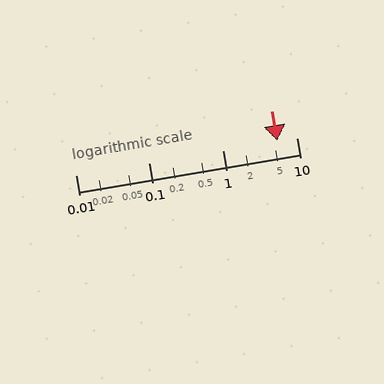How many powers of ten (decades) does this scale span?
The scale spans 3 decades, from 0.01 to 10.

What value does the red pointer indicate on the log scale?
The pointer indicates approximately 5.5.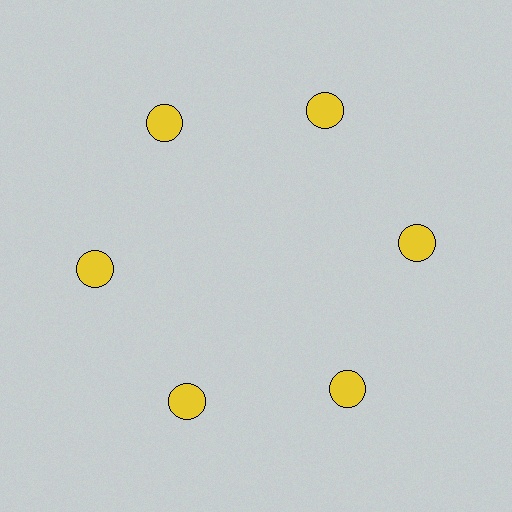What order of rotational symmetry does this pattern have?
This pattern has 6-fold rotational symmetry.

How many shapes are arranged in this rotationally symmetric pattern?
There are 6 shapes, arranged in 6 groups of 1.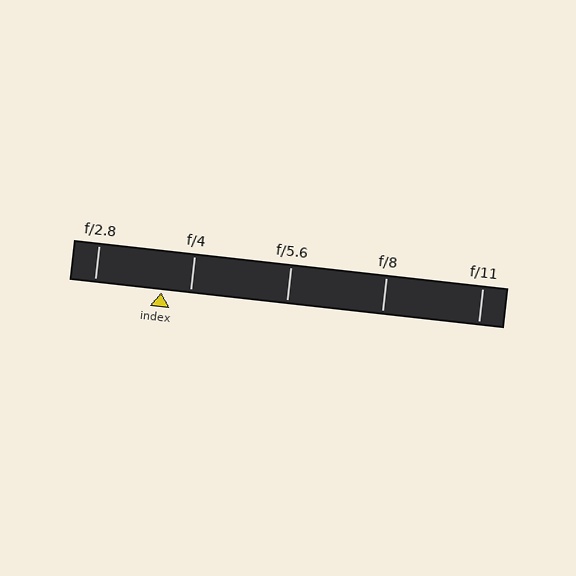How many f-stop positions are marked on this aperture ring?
There are 5 f-stop positions marked.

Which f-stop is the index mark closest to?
The index mark is closest to f/4.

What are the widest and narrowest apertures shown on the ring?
The widest aperture shown is f/2.8 and the narrowest is f/11.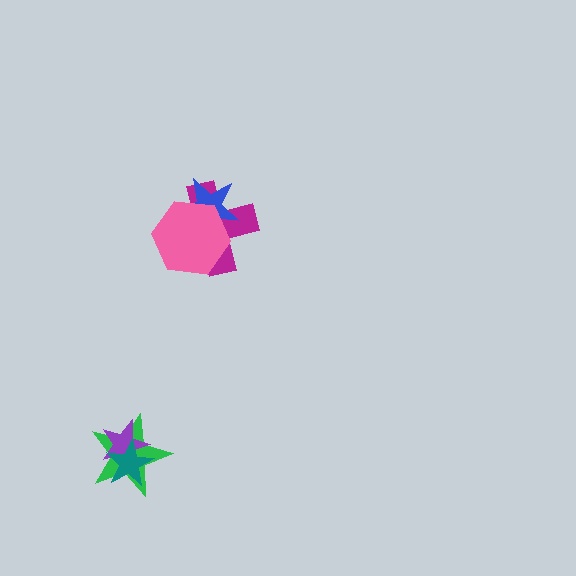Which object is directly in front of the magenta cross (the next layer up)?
The blue star is directly in front of the magenta cross.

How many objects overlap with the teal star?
2 objects overlap with the teal star.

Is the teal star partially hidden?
No, no other shape covers it.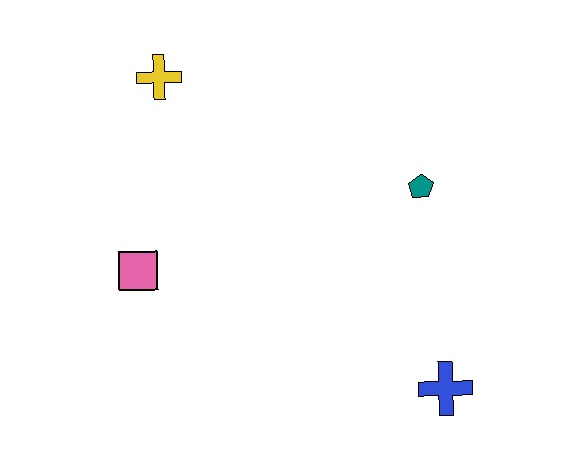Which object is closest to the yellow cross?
The pink square is closest to the yellow cross.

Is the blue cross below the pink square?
Yes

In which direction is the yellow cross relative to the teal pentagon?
The yellow cross is to the left of the teal pentagon.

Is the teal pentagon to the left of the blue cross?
Yes